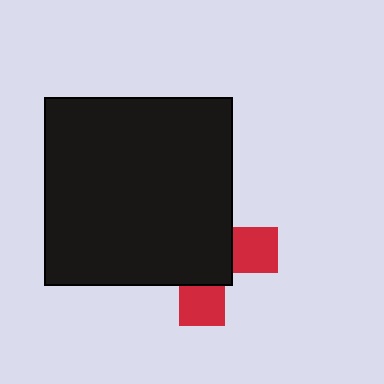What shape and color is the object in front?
The object in front is a black square.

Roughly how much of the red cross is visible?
A small part of it is visible (roughly 33%).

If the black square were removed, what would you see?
You would see the complete red cross.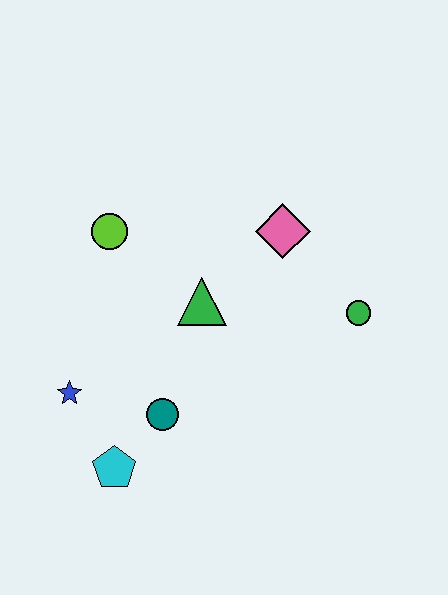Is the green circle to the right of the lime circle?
Yes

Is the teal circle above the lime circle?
No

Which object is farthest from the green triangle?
The cyan pentagon is farthest from the green triangle.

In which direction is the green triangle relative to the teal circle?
The green triangle is above the teal circle.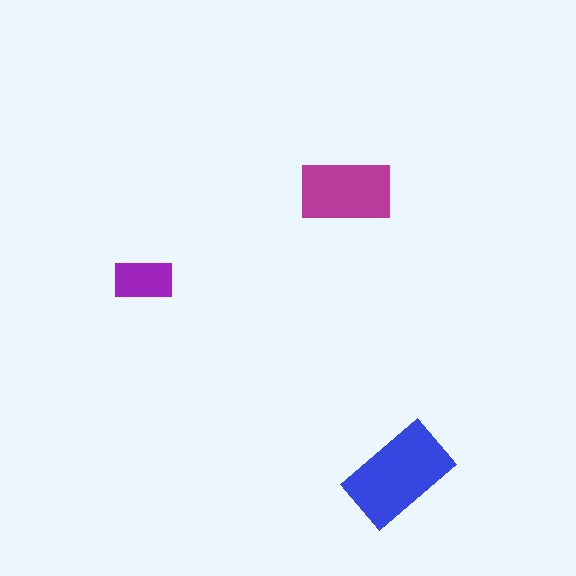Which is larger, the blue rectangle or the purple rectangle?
The blue one.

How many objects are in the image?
There are 3 objects in the image.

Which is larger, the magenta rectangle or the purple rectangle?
The magenta one.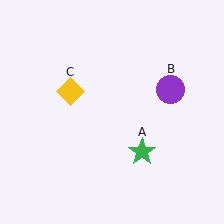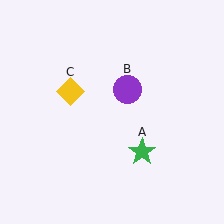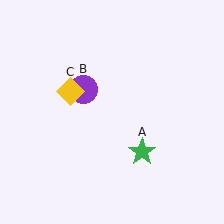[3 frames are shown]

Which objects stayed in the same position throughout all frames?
Green star (object A) and yellow diamond (object C) remained stationary.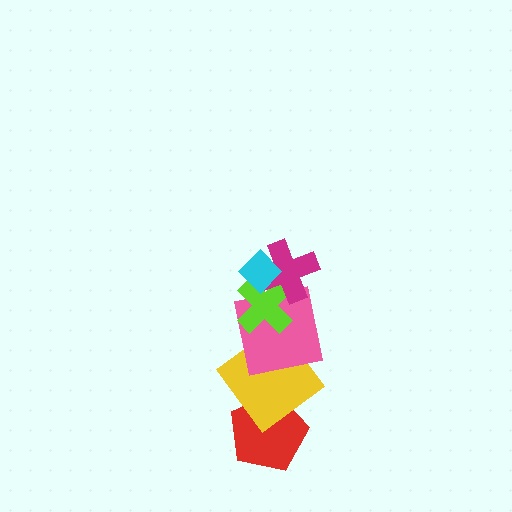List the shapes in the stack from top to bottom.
From top to bottom: the cyan diamond, the magenta cross, the lime cross, the pink square, the yellow diamond, the red pentagon.